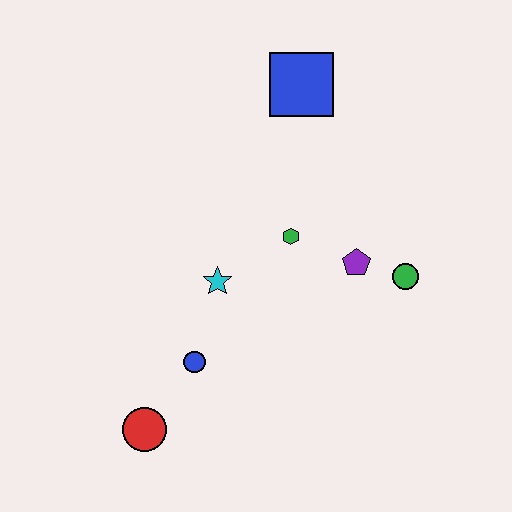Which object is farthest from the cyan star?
The blue square is farthest from the cyan star.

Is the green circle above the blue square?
No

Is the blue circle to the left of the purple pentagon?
Yes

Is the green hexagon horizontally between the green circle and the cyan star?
Yes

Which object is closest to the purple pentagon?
The green circle is closest to the purple pentagon.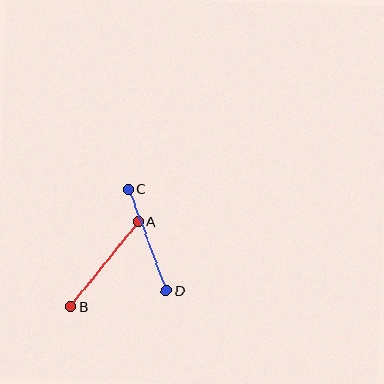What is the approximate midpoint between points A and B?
The midpoint is at approximately (105, 264) pixels.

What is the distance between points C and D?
The distance is approximately 108 pixels.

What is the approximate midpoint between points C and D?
The midpoint is at approximately (147, 240) pixels.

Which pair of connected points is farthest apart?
Points A and B are farthest apart.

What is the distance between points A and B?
The distance is approximately 109 pixels.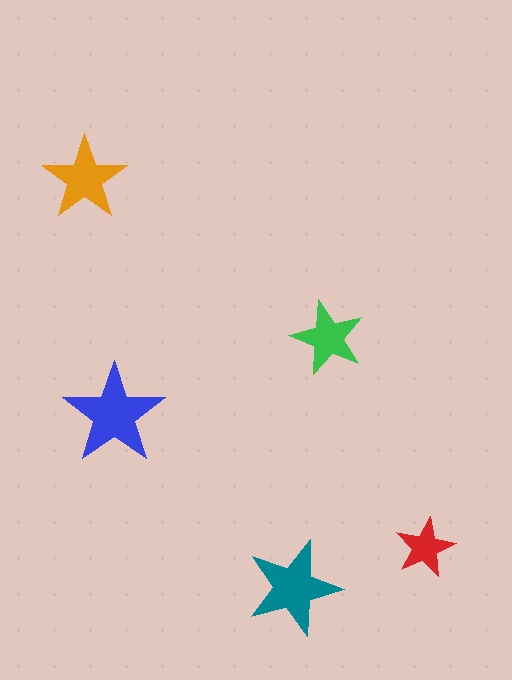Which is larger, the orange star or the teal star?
The teal one.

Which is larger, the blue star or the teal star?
The blue one.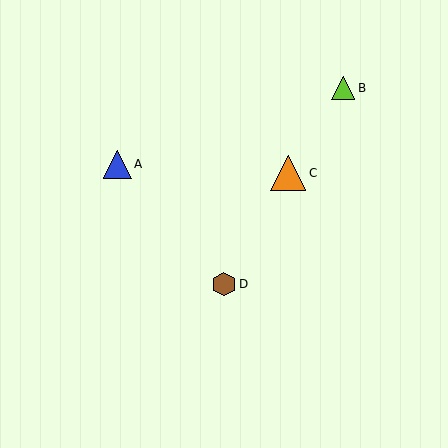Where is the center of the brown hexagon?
The center of the brown hexagon is at (224, 284).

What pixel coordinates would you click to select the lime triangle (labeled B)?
Click at (343, 88) to select the lime triangle B.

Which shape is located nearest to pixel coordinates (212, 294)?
The brown hexagon (labeled D) at (224, 284) is nearest to that location.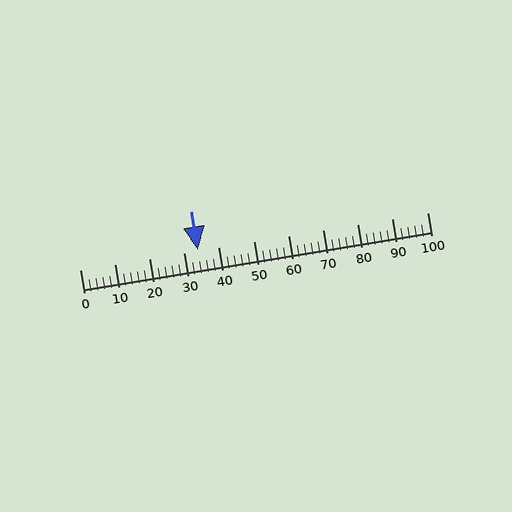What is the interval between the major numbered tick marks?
The major tick marks are spaced 10 units apart.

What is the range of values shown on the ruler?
The ruler shows values from 0 to 100.